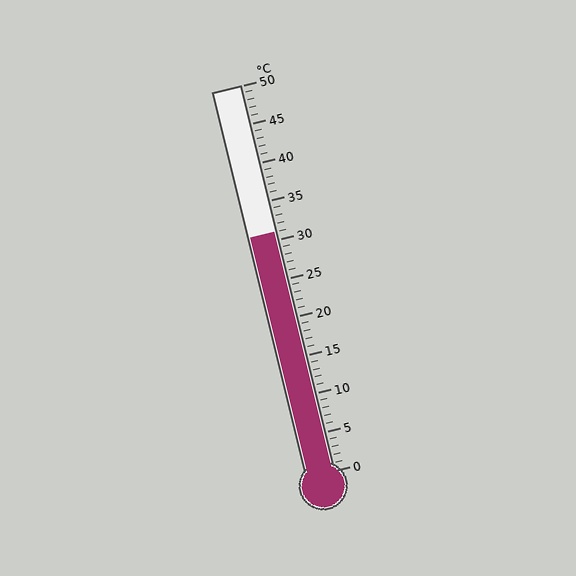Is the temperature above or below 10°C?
The temperature is above 10°C.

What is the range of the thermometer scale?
The thermometer scale ranges from 0°C to 50°C.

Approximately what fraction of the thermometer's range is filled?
The thermometer is filled to approximately 60% of its range.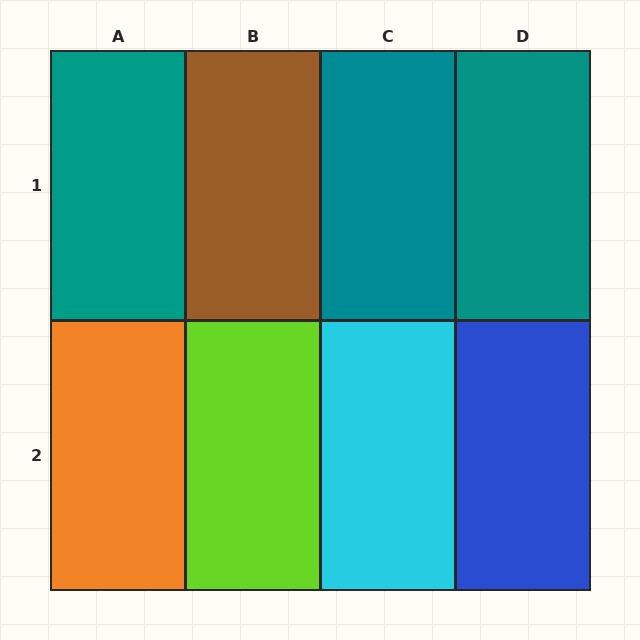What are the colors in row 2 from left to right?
Orange, lime, cyan, blue.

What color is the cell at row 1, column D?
Teal.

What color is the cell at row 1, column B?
Brown.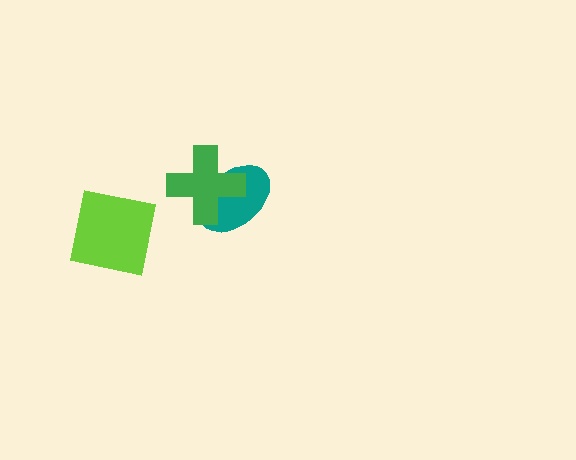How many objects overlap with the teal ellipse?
1 object overlaps with the teal ellipse.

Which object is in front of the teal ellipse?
The green cross is in front of the teal ellipse.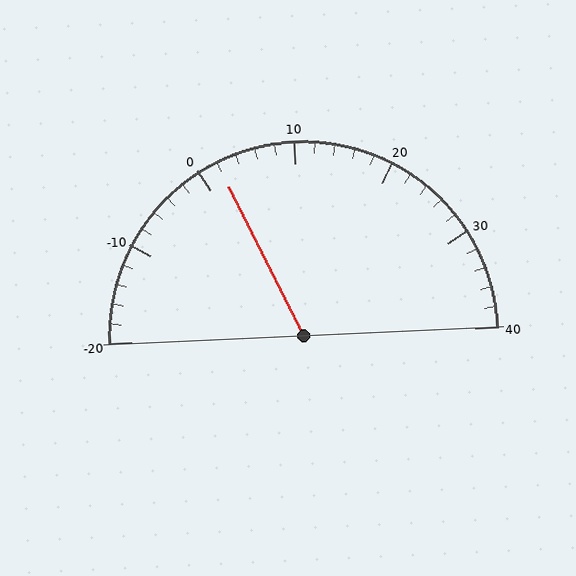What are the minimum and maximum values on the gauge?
The gauge ranges from -20 to 40.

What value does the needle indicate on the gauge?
The needle indicates approximately 2.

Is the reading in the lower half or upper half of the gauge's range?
The reading is in the lower half of the range (-20 to 40).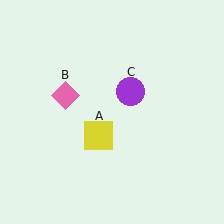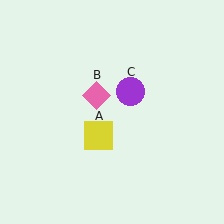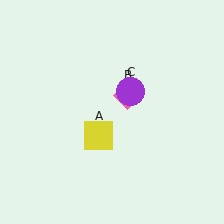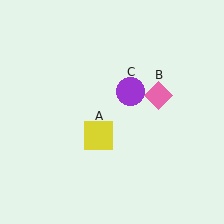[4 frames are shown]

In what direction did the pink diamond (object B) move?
The pink diamond (object B) moved right.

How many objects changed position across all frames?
1 object changed position: pink diamond (object B).